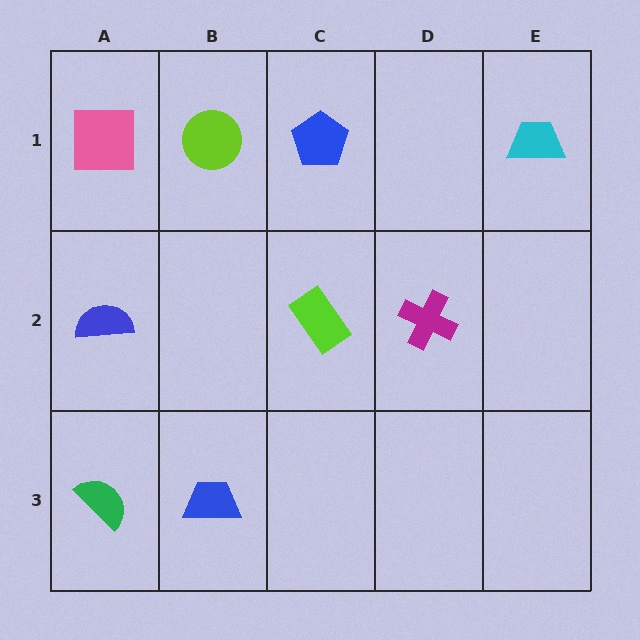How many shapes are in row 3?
2 shapes.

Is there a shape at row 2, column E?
No, that cell is empty.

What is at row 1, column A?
A pink square.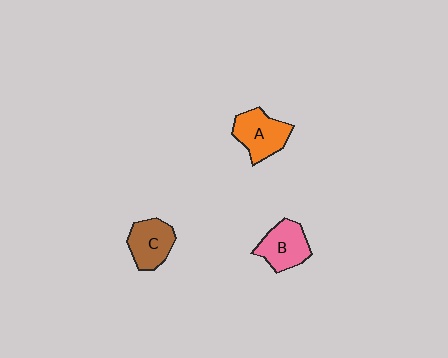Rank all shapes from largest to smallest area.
From largest to smallest: A (orange), B (pink), C (brown).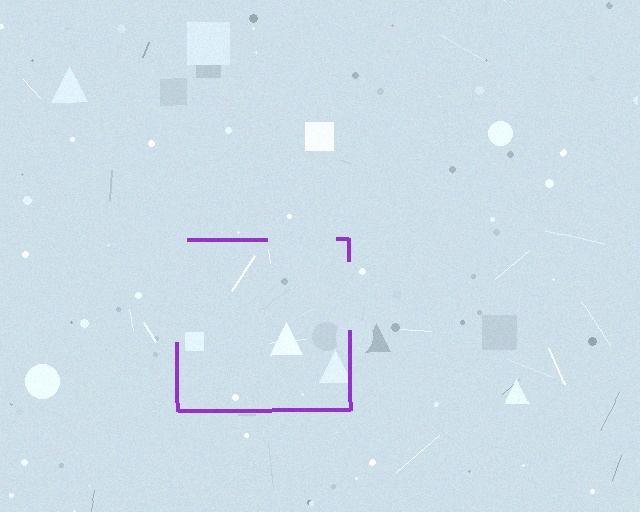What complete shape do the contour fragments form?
The contour fragments form a square.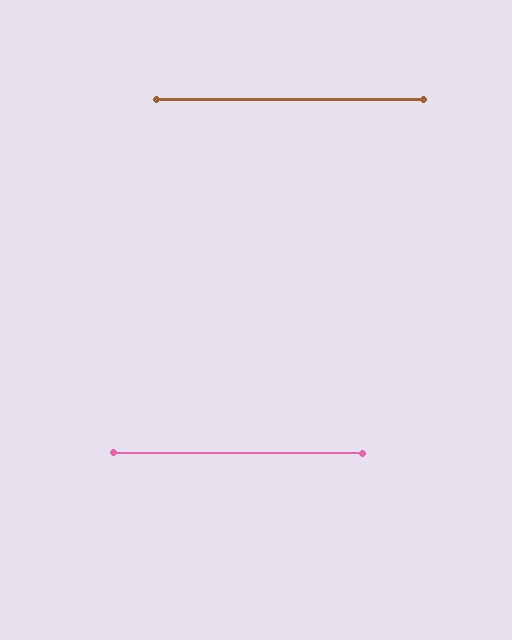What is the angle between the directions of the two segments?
Approximately 0 degrees.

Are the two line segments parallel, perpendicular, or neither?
Parallel — their directions differ by only 0.2°.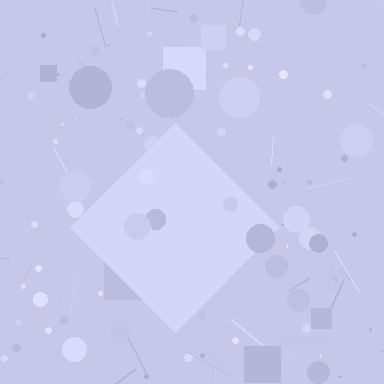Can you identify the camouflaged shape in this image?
The camouflaged shape is a diamond.